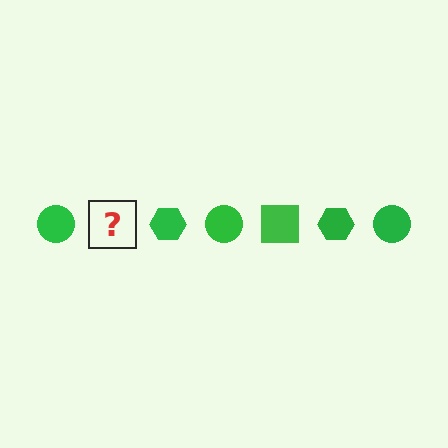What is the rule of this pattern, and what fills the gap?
The rule is that the pattern cycles through circle, square, hexagon shapes in green. The gap should be filled with a green square.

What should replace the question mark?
The question mark should be replaced with a green square.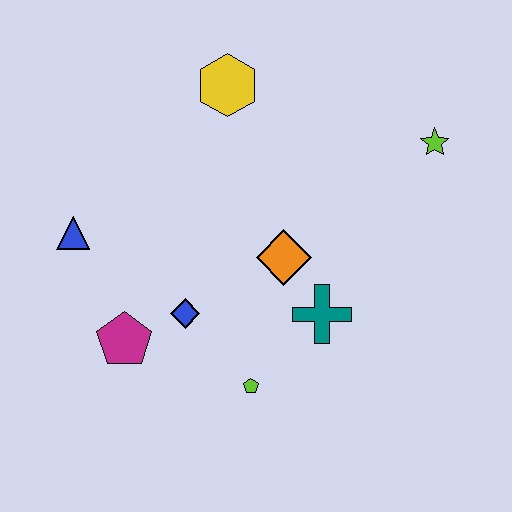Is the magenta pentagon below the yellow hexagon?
Yes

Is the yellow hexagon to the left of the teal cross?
Yes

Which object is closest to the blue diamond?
The magenta pentagon is closest to the blue diamond.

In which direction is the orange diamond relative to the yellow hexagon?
The orange diamond is below the yellow hexagon.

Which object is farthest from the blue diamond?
The lime star is farthest from the blue diamond.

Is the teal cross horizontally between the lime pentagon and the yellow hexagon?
No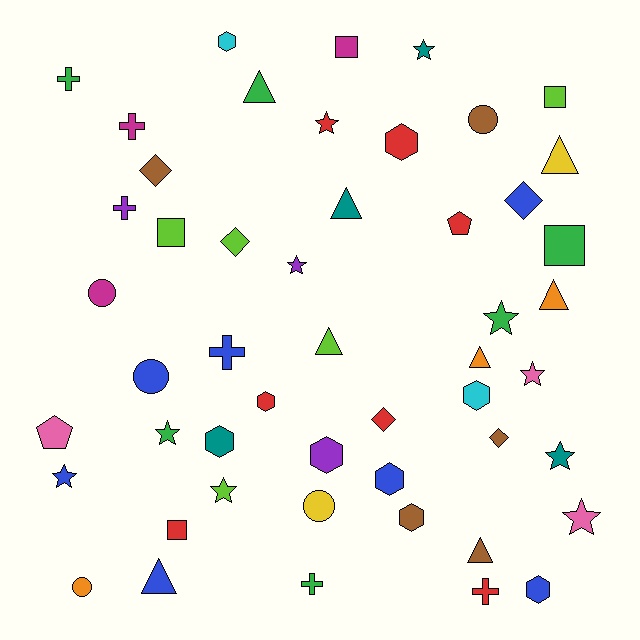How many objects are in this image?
There are 50 objects.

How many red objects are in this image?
There are 7 red objects.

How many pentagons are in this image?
There are 2 pentagons.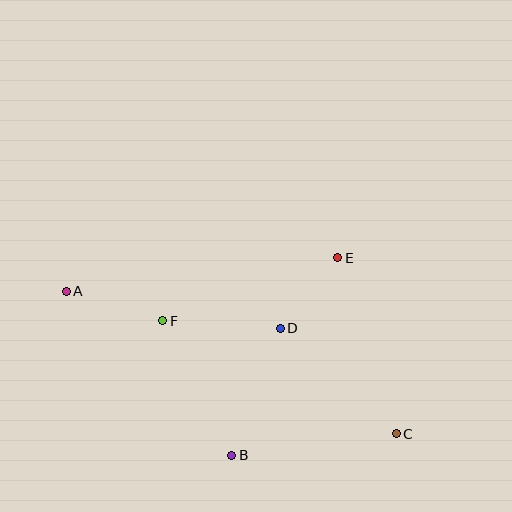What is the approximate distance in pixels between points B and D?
The distance between B and D is approximately 136 pixels.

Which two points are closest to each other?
Points D and E are closest to each other.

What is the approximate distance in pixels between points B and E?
The distance between B and E is approximately 224 pixels.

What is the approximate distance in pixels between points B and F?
The distance between B and F is approximately 151 pixels.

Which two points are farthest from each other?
Points A and C are farthest from each other.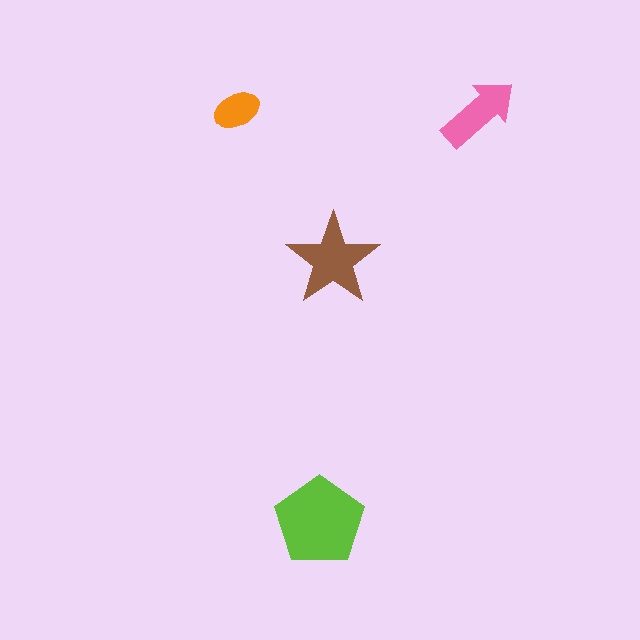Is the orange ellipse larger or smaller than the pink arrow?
Smaller.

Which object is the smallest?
The orange ellipse.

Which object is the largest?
The lime pentagon.